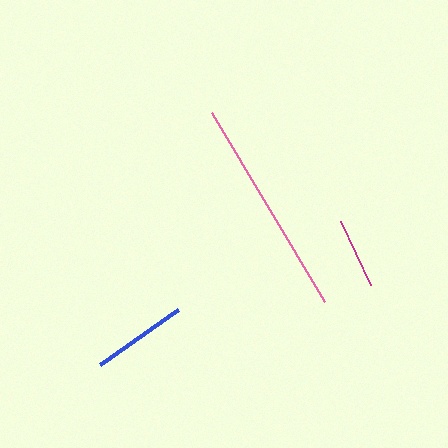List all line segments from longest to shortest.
From longest to shortest: pink, blue, magenta.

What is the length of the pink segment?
The pink segment is approximately 221 pixels long.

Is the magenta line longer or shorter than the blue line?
The blue line is longer than the magenta line.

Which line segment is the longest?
The pink line is the longest at approximately 221 pixels.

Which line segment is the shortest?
The magenta line is the shortest at approximately 71 pixels.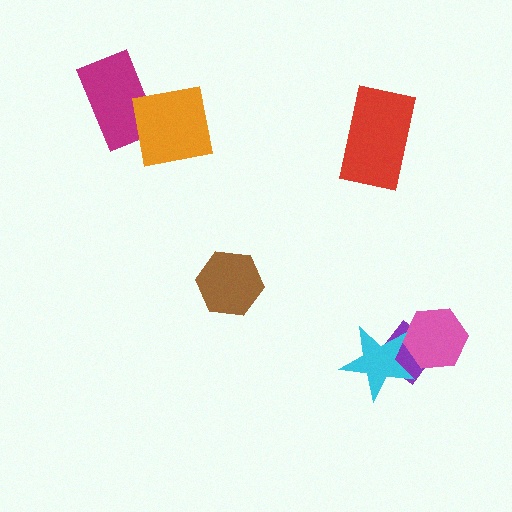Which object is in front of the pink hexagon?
The cyan star is in front of the pink hexagon.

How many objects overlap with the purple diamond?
2 objects overlap with the purple diamond.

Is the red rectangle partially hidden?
No, no other shape covers it.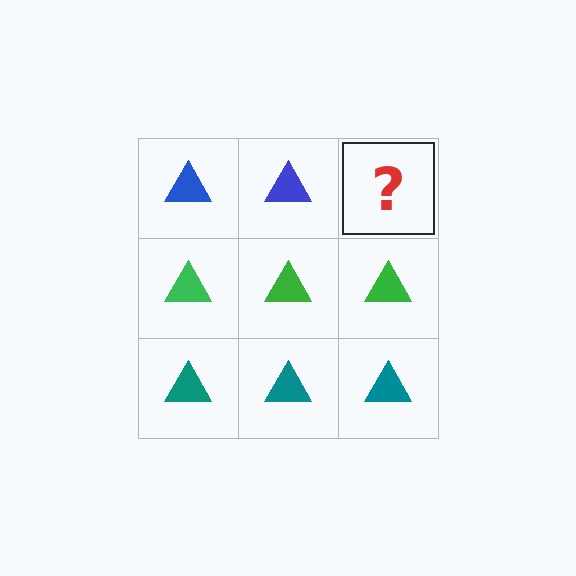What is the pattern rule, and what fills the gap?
The rule is that each row has a consistent color. The gap should be filled with a blue triangle.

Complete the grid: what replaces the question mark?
The question mark should be replaced with a blue triangle.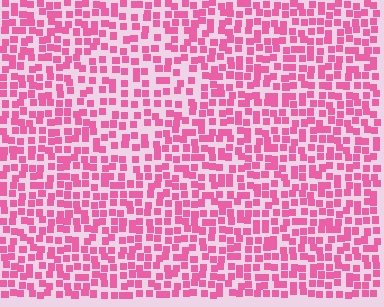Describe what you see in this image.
The image contains small pink elements arranged at two different densities. A diamond-shaped region is visible where the elements are less densely packed than the surrounding area.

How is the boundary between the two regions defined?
The boundary is defined by a change in element density (approximately 1.4x ratio). All elements are the same color, size, and shape.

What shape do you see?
I see a diamond.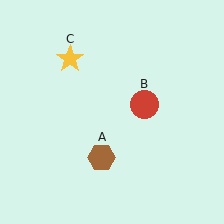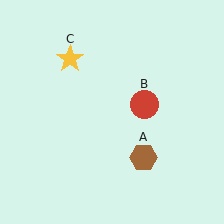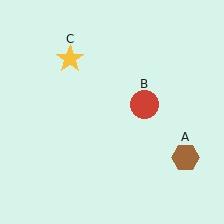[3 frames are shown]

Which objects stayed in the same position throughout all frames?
Red circle (object B) and yellow star (object C) remained stationary.